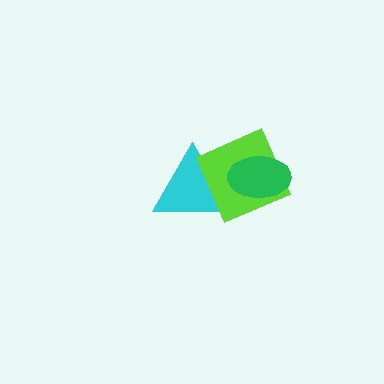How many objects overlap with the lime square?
2 objects overlap with the lime square.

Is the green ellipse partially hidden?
No, no other shape covers it.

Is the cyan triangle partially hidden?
Yes, it is partially covered by another shape.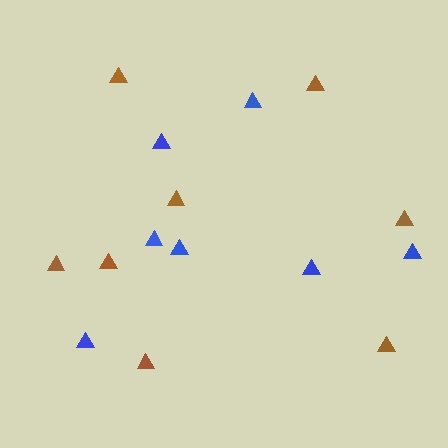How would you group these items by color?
There are 2 groups: one group of blue triangles (7) and one group of brown triangles (8).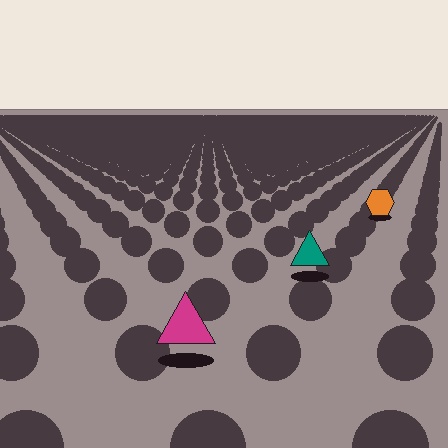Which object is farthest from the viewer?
The orange hexagon is farthest from the viewer. It appears smaller and the ground texture around it is denser.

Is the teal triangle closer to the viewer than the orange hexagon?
Yes. The teal triangle is closer — you can tell from the texture gradient: the ground texture is coarser near it.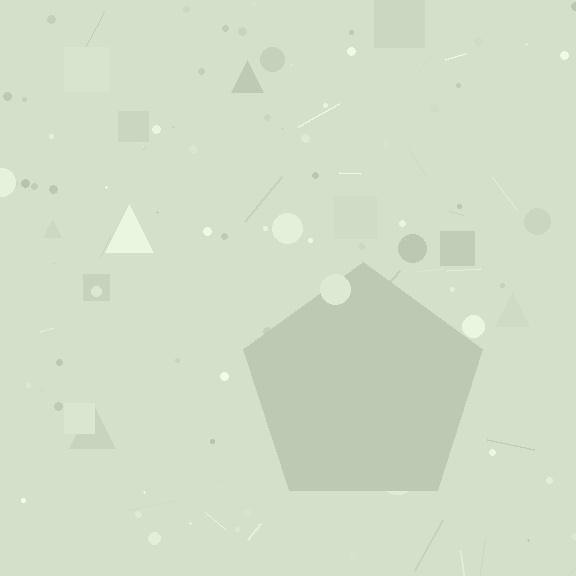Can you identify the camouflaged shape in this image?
The camouflaged shape is a pentagon.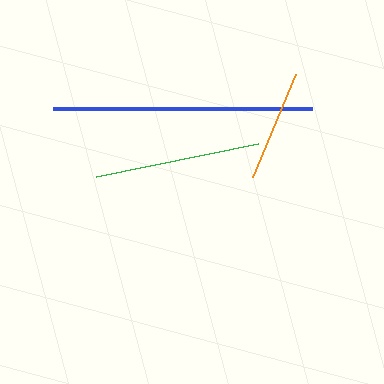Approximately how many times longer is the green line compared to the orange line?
The green line is approximately 1.5 times the length of the orange line.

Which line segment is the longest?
The blue line is the longest at approximately 259 pixels.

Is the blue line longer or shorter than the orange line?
The blue line is longer than the orange line.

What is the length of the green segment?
The green segment is approximately 165 pixels long.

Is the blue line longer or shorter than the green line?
The blue line is longer than the green line.